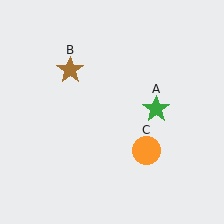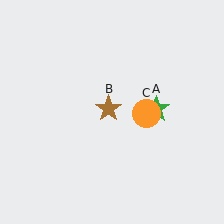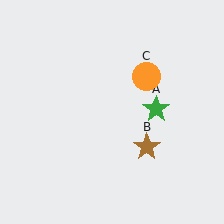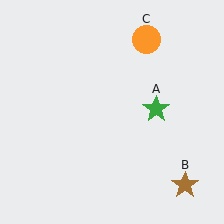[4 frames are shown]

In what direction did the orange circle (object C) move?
The orange circle (object C) moved up.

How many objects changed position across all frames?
2 objects changed position: brown star (object B), orange circle (object C).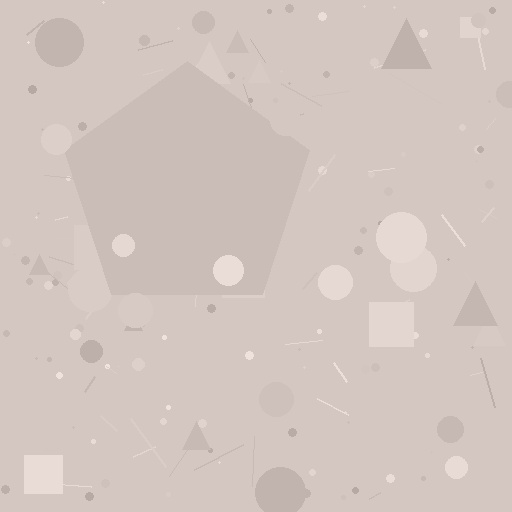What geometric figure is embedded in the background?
A pentagon is embedded in the background.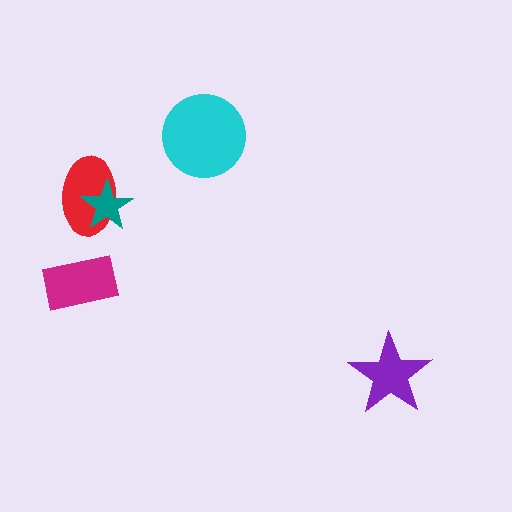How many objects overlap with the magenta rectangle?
0 objects overlap with the magenta rectangle.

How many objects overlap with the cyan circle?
0 objects overlap with the cyan circle.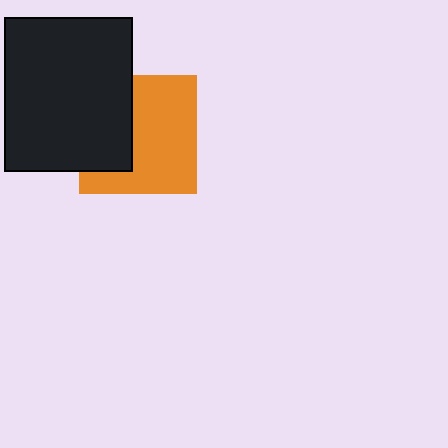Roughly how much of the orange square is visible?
About half of it is visible (roughly 63%).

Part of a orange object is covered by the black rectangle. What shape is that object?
It is a square.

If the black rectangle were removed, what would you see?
You would see the complete orange square.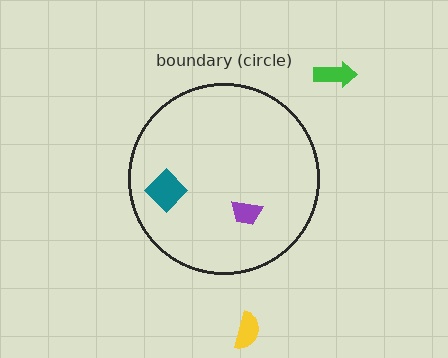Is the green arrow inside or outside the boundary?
Outside.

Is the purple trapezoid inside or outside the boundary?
Inside.